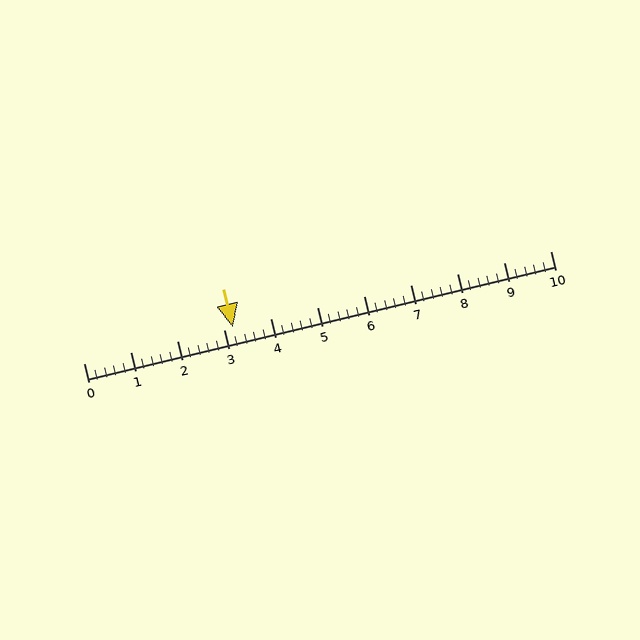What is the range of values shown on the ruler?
The ruler shows values from 0 to 10.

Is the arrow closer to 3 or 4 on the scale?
The arrow is closer to 3.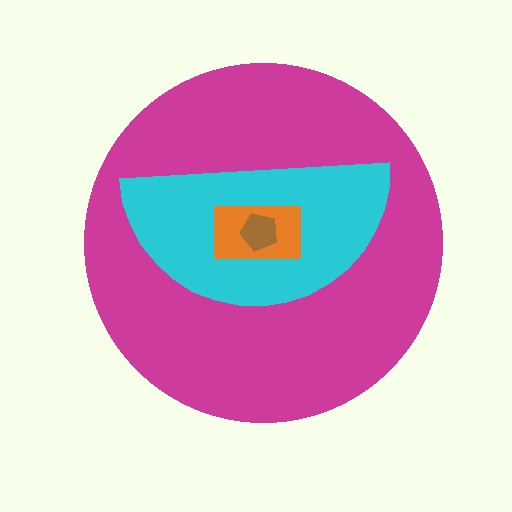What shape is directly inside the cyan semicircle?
The orange rectangle.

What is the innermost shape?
The brown pentagon.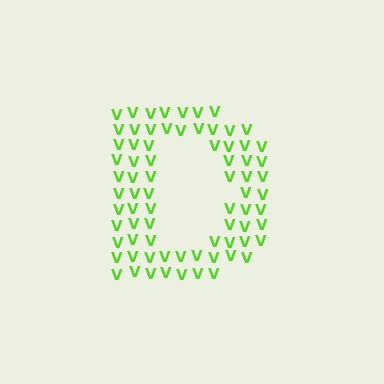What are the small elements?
The small elements are letter V's.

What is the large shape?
The large shape is the letter D.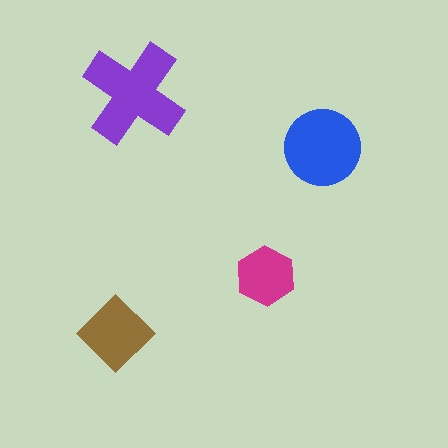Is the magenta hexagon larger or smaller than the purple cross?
Smaller.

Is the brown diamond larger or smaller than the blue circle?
Smaller.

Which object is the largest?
The purple cross.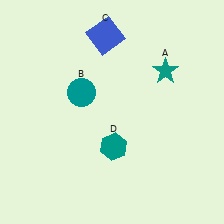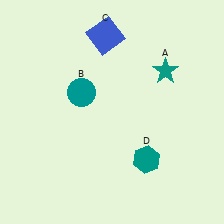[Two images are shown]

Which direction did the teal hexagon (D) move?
The teal hexagon (D) moved right.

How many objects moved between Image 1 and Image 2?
1 object moved between the two images.